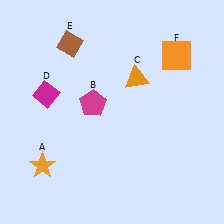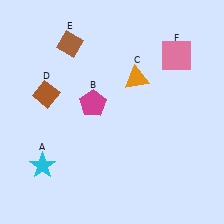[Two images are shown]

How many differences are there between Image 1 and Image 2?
There are 3 differences between the two images.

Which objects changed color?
A changed from orange to cyan. D changed from magenta to brown. F changed from orange to pink.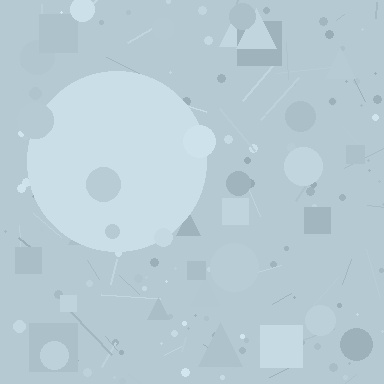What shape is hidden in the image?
A circle is hidden in the image.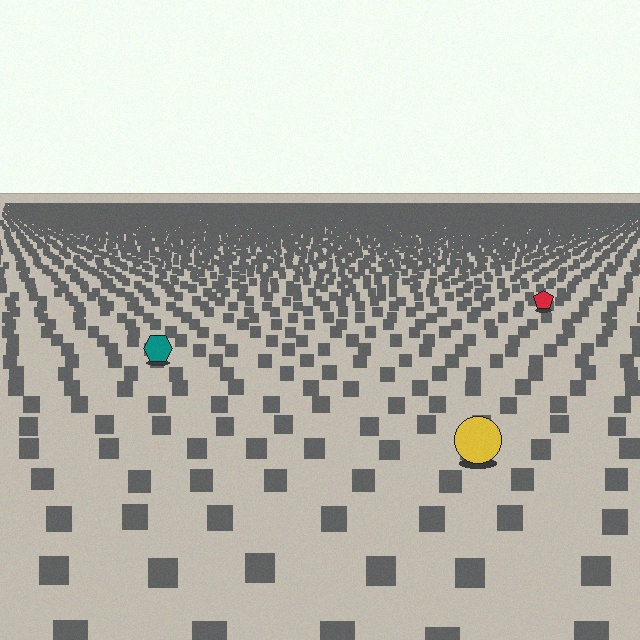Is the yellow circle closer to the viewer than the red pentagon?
Yes. The yellow circle is closer — you can tell from the texture gradient: the ground texture is coarser near it.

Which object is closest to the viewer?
The yellow circle is closest. The texture marks near it are larger and more spread out.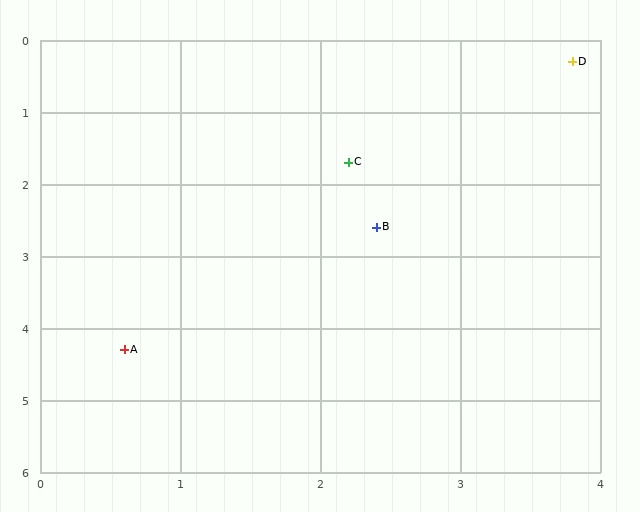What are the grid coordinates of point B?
Point B is at approximately (2.4, 2.6).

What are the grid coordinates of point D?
Point D is at approximately (3.8, 0.3).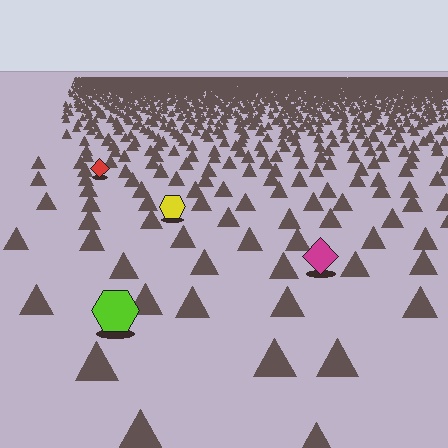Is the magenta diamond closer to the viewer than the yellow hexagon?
Yes. The magenta diamond is closer — you can tell from the texture gradient: the ground texture is coarser near it.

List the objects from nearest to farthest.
From nearest to farthest: the lime hexagon, the magenta diamond, the yellow hexagon, the red diamond.